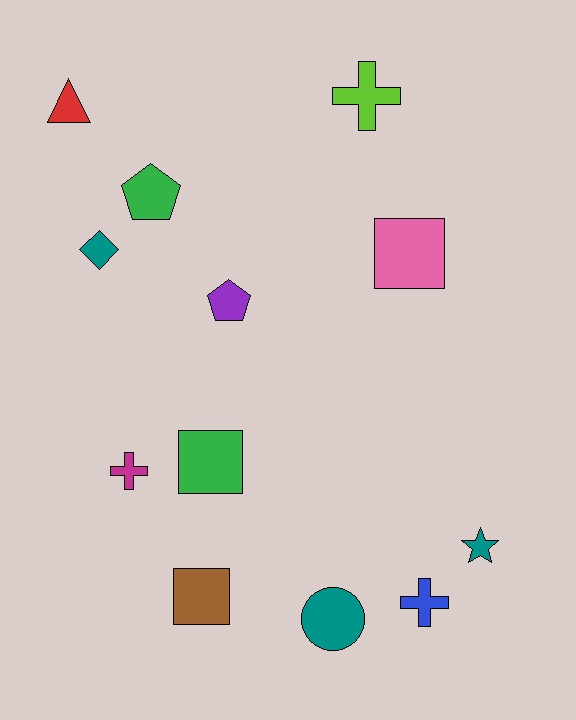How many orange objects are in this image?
There are no orange objects.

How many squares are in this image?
There are 3 squares.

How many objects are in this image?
There are 12 objects.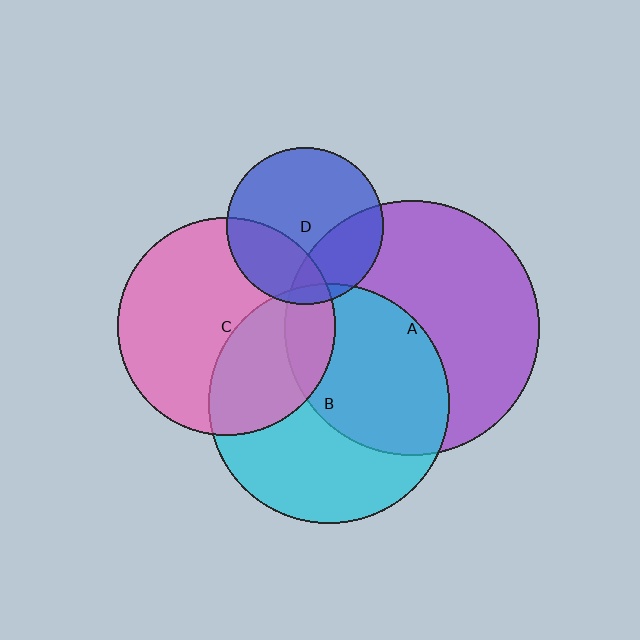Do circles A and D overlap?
Yes.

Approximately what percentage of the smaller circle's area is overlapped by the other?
Approximately 30%.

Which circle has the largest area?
Circle A (purple).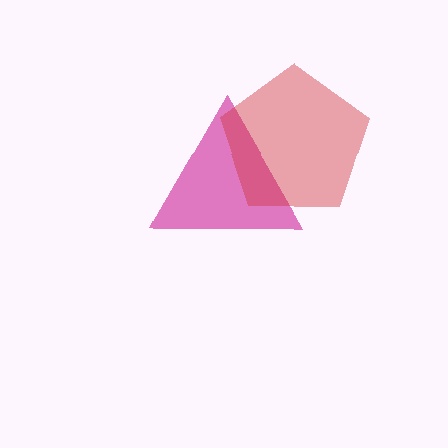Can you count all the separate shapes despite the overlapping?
Yes, there are 2 separate shapes.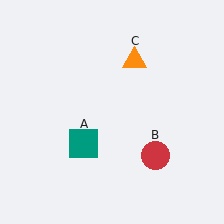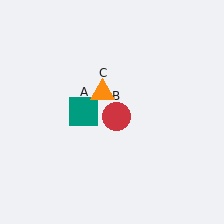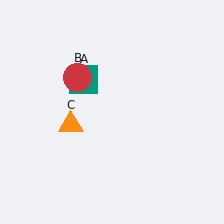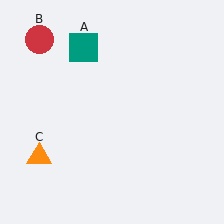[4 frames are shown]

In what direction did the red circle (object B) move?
The red circle (object B) moved up and to the left.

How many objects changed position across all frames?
3 objects changed position: teal square (object A), red circle (object B), orange triangle (object C).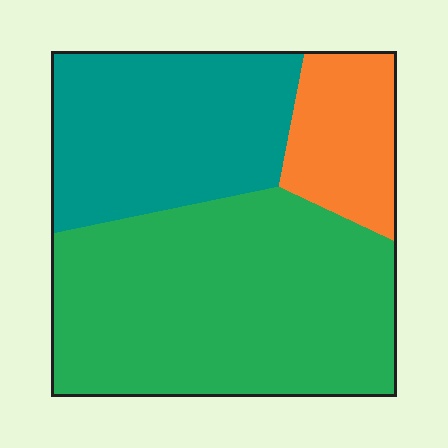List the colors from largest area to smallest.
From largest to smallest: green, teal, orange.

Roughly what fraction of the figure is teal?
Teal takes up between a sixth and a third of the figure.